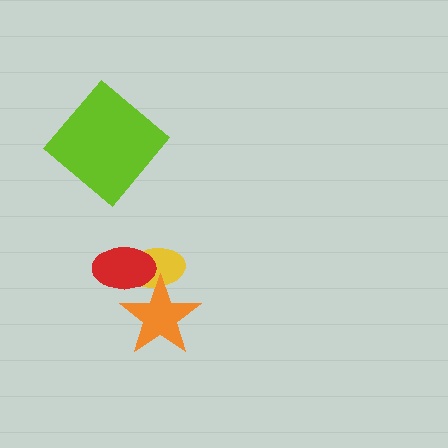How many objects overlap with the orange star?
2 objects overlap with the orange star.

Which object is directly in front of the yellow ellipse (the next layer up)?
The orange star is directly in front of the yellow ellipse.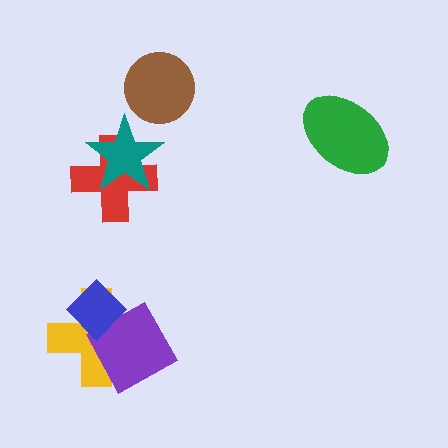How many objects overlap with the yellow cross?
2 objects overlap with the yellow cross.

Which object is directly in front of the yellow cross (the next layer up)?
The purple diamond is directly in front of the yellow cross.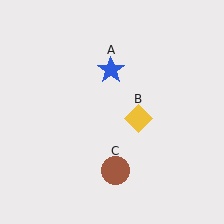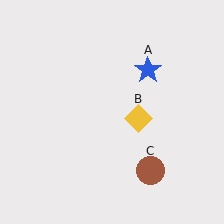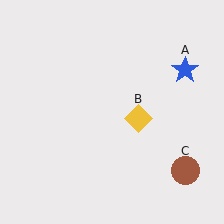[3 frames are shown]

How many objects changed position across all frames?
2 objects changed position: blue star (object A), brown circle (object C).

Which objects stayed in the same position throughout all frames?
Yellow diamond (object B) remained stationary.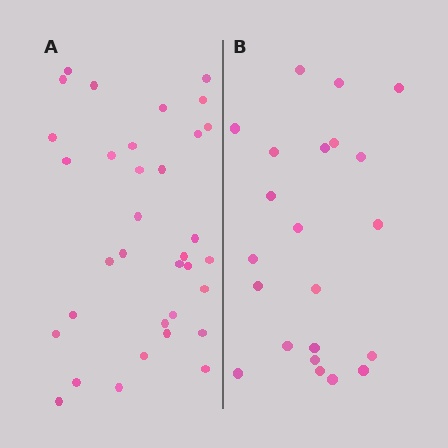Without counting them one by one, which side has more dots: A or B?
Region A (the left region) has more dots.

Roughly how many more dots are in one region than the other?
Region A has roughly 12 or so more dots than region B.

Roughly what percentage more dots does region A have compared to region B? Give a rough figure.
About 55% more.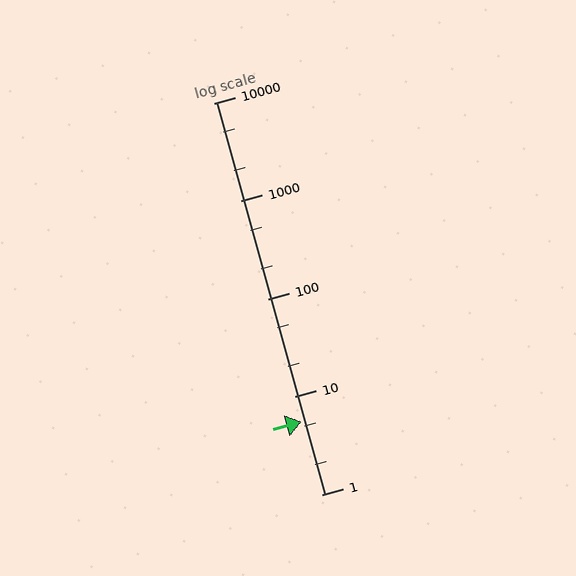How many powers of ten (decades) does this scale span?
The scale spans 4 decades, from 1 to 10000.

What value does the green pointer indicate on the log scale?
The pointer indicates approximately 5.6.